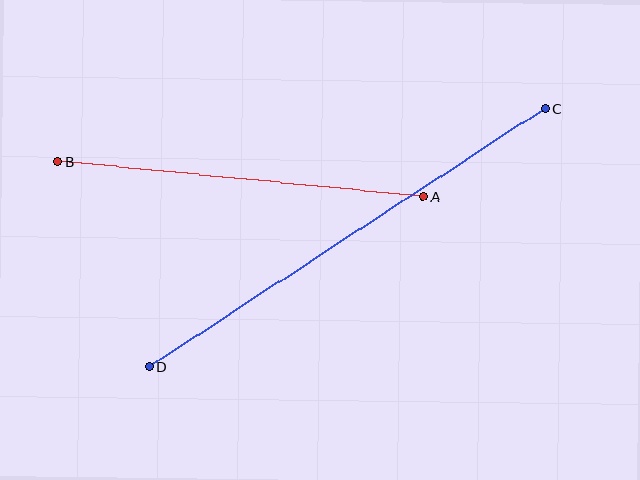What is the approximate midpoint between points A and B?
The midpoint is at approximately (240, 179) pixels.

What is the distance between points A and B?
The distance is approximately 367 pixels.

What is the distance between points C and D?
The distance is approximately 472 pixels.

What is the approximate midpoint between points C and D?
The midpoint is at approximately (347, 237) pixels.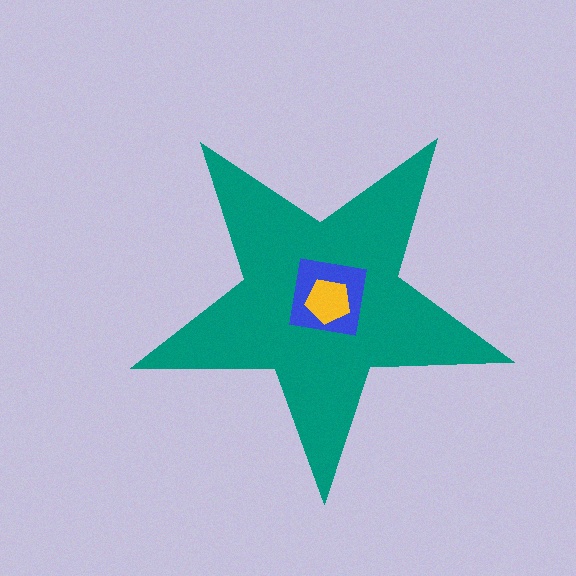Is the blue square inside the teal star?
Yes.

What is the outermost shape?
The teal star.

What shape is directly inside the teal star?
The blue square.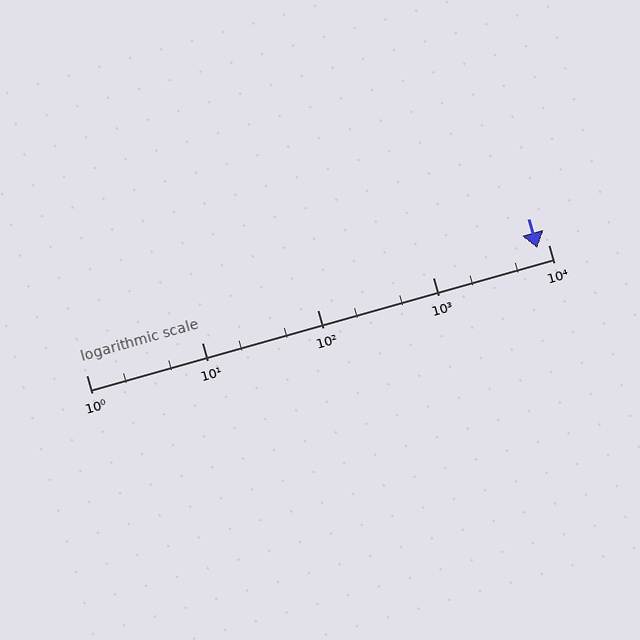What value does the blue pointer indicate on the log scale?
The pointer indicates approximately 8000.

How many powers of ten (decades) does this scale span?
The scale spans 4 decades, from 1 to 10000.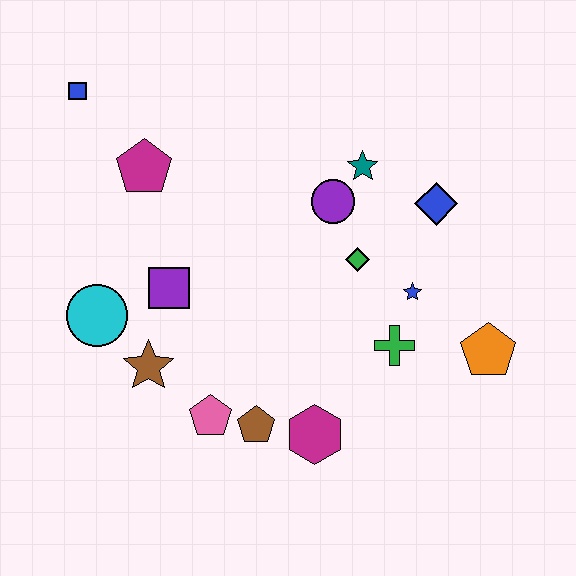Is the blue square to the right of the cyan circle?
No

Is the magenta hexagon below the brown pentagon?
Yes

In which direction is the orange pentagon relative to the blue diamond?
The orange pentagon is below the blue diamond.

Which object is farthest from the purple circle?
The blue square is farthest from the purple circle.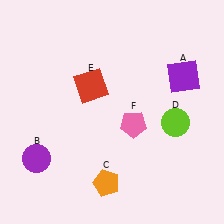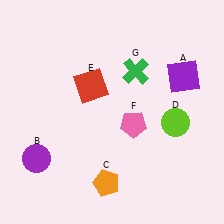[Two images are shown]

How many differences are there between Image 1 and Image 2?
There is 1 difference between the two images.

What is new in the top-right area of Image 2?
A green cross (G) was added in the top-right area of Image 2.